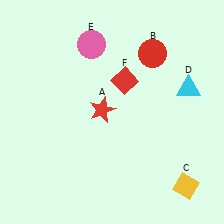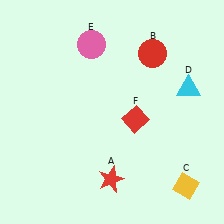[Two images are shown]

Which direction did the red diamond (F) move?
The red diamond (F) moved down.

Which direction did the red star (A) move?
The red star (A) moved down.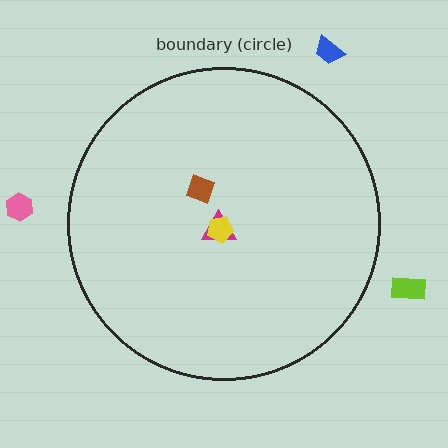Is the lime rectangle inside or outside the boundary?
Outside.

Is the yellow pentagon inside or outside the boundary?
Inside.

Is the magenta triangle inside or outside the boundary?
Inside.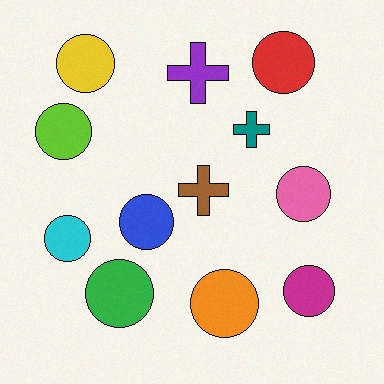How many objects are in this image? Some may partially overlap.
There are 12 objects.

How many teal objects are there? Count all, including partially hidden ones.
There is 1 teal object.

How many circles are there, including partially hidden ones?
There are 9 circles.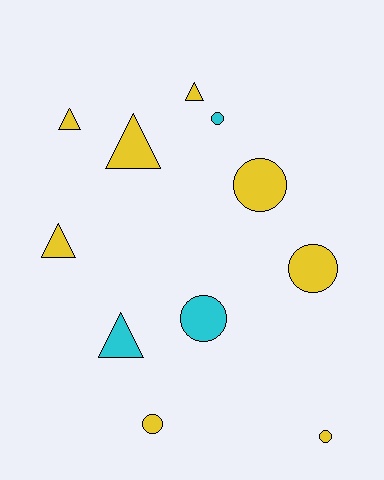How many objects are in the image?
There are 11 objects.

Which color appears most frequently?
Yellow, with 8 objects.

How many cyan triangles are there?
There is 1 cyan triangle.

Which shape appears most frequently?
Circle, with 6 objects.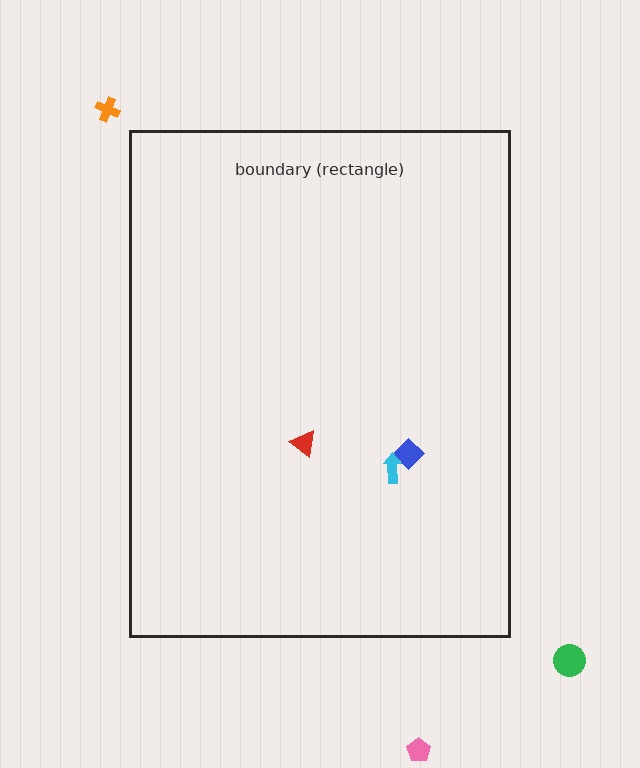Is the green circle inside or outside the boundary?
Outside.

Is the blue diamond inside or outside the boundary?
Inside.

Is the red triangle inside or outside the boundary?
Inside.